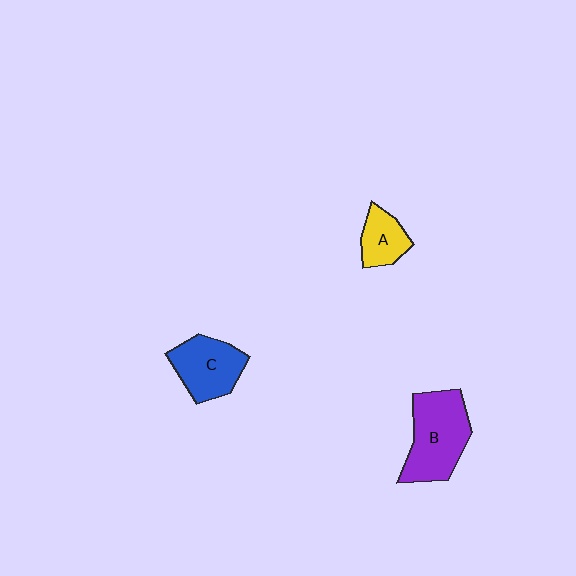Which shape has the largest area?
Shape B (purple).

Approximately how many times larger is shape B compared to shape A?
Approximately 2.1 times.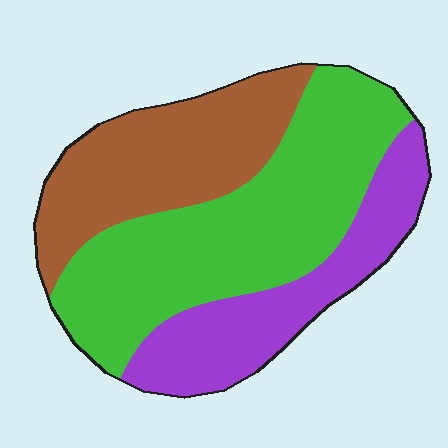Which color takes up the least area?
Purple, at roughly 25%.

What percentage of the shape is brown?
Brown covers roughly 30% of the shape.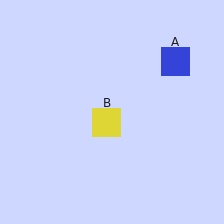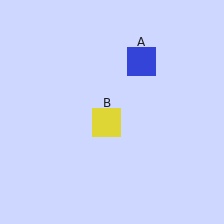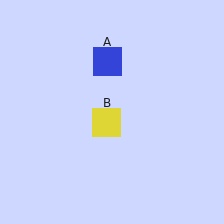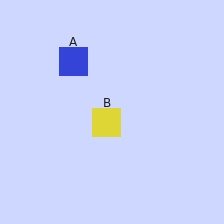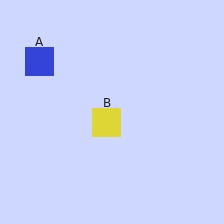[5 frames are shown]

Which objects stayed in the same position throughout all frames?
Yellow square (object B) remained stationary.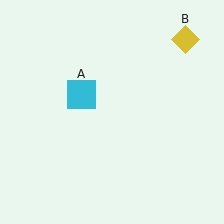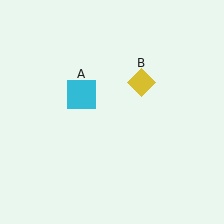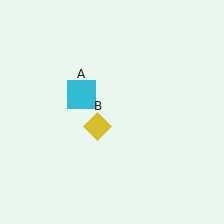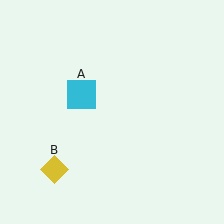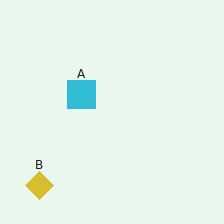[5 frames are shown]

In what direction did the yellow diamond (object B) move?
The yellow diamond (object B) moved down and to the left.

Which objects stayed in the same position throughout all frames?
Cyan square (object A) remained stationary.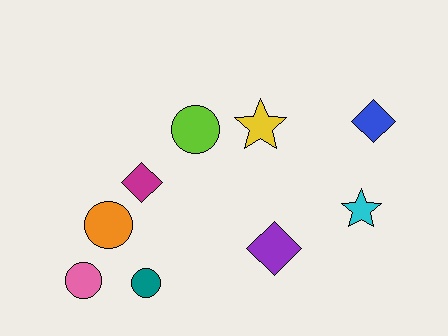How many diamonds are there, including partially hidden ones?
There are 3 diamonds.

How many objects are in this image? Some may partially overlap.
There are 9 objects.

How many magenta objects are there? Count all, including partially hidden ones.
There is 1 magenta object.